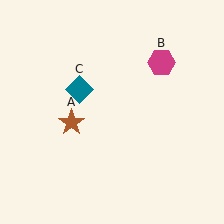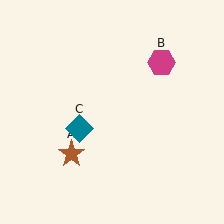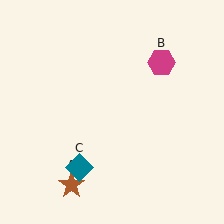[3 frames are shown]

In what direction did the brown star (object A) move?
The brown star (object A) moved down.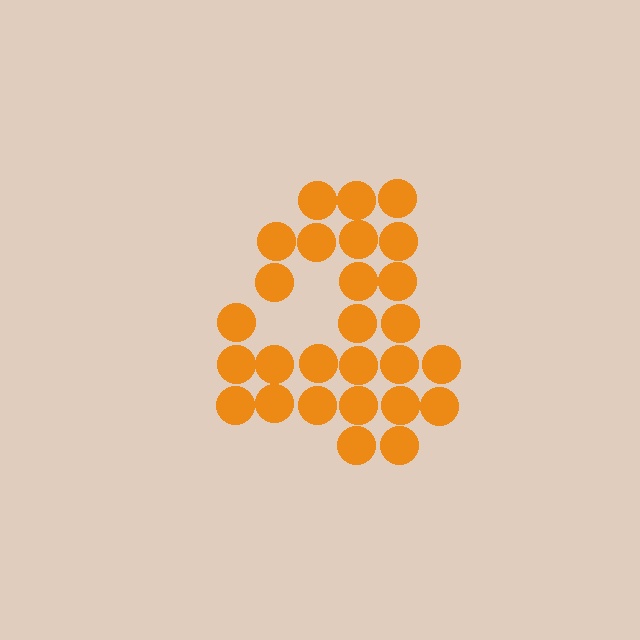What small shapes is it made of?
It is made of small circles.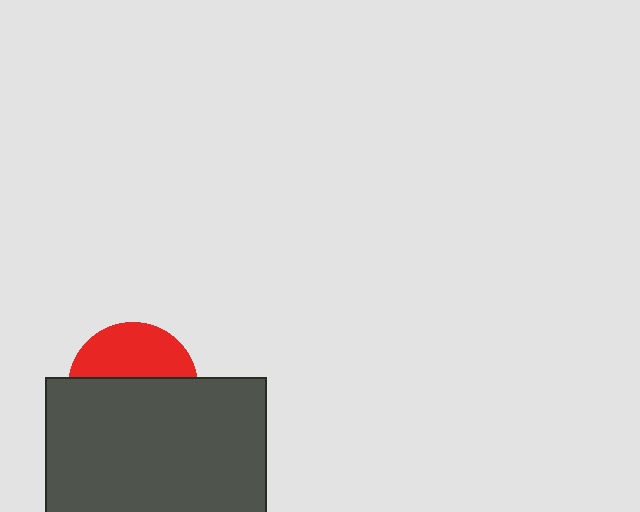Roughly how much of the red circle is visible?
A small part of it is visible (roughly 41%).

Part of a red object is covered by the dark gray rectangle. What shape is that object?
It is a circle.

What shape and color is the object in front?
The object in front is a dark gray rectangle.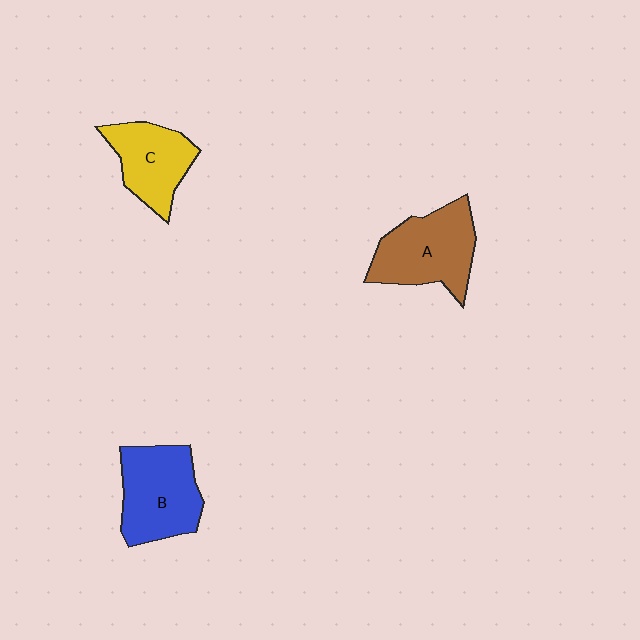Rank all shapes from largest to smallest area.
From largest to smallest: A (brown), B (blue), C (yellow).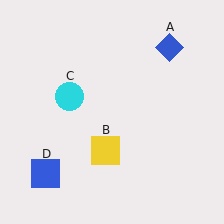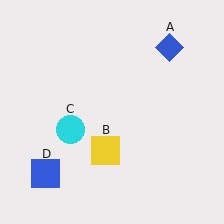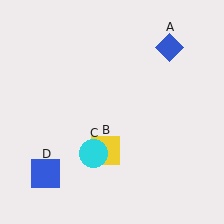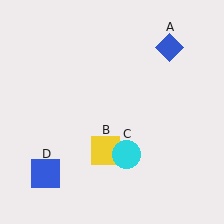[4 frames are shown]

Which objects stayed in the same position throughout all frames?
Blue diamond (object A) and yellow square (object B) and blue square (object D) remained stationary.